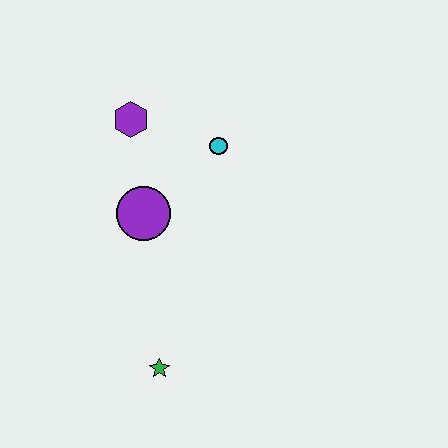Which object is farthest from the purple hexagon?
The green star is farthest from the purple hexagon.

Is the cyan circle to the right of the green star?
Yes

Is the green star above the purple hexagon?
No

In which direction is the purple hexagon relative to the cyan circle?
The purple hexagon is to the left of the cyan circle.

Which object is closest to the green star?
The purple circle is closest to the green star.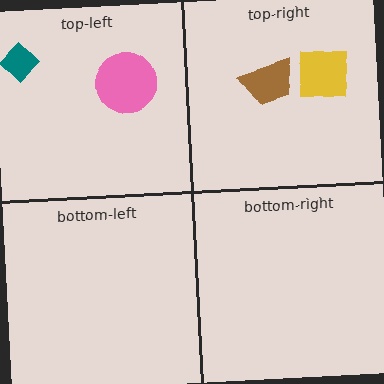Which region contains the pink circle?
The top-left region.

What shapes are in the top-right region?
The brown trapezoid, the yellow square.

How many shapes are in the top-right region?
2.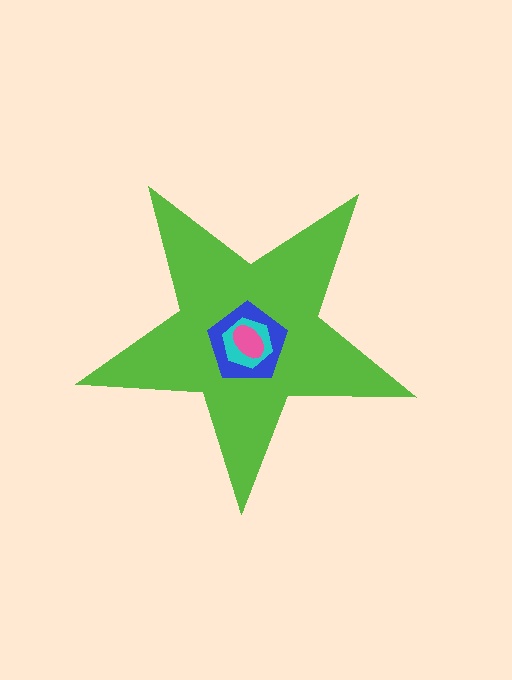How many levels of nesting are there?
4.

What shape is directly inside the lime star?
The blue pentagon.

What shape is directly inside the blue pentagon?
The cyan hexagon.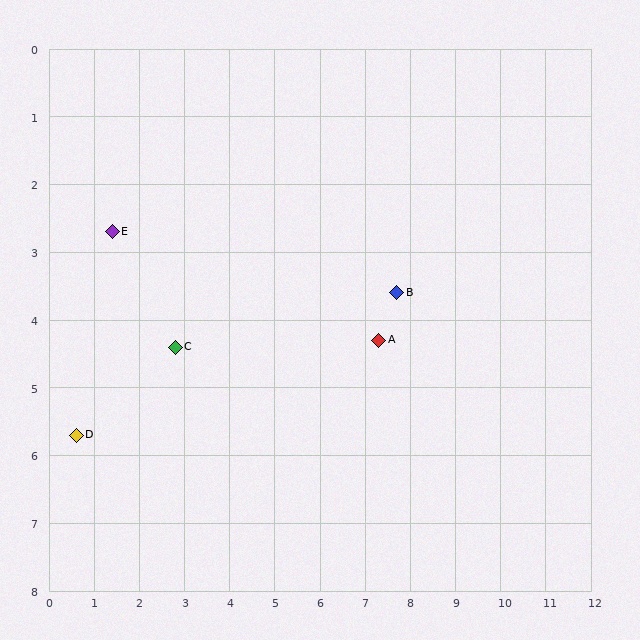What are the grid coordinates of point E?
Point E is at approximately (1.4, 2.7).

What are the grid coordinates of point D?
Point D is at approximately (0.6, 5.7).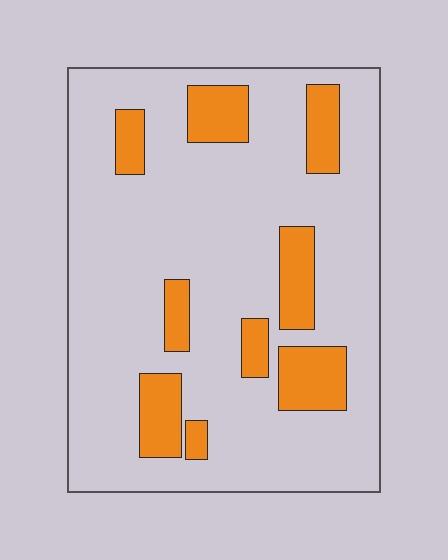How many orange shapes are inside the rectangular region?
9.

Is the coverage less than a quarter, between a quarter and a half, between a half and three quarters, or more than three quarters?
Less than a quarter.